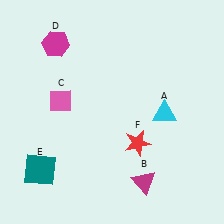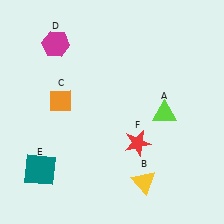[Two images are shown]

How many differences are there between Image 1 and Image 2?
There are 3 differences between the two images.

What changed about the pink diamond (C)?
In Image 1, C is pink. In Image 2, it changed to orange.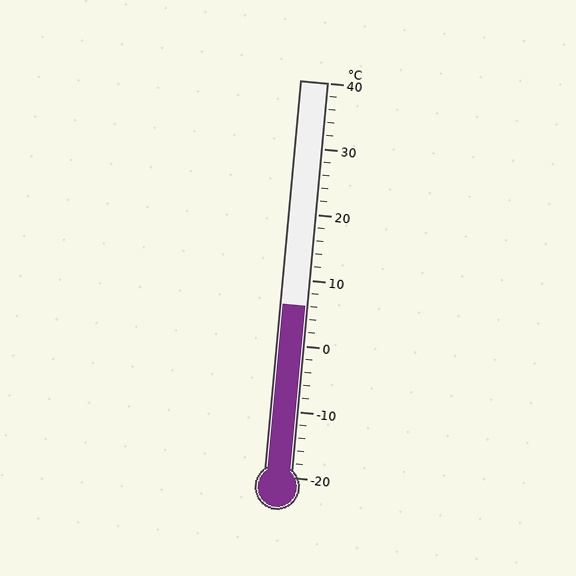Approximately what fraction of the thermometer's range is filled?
The thermometer is filled to approximately 45% of its range.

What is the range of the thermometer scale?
The thermometer scale ranges from -20°C to 40°C.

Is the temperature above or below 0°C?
The temperature is above 0°C.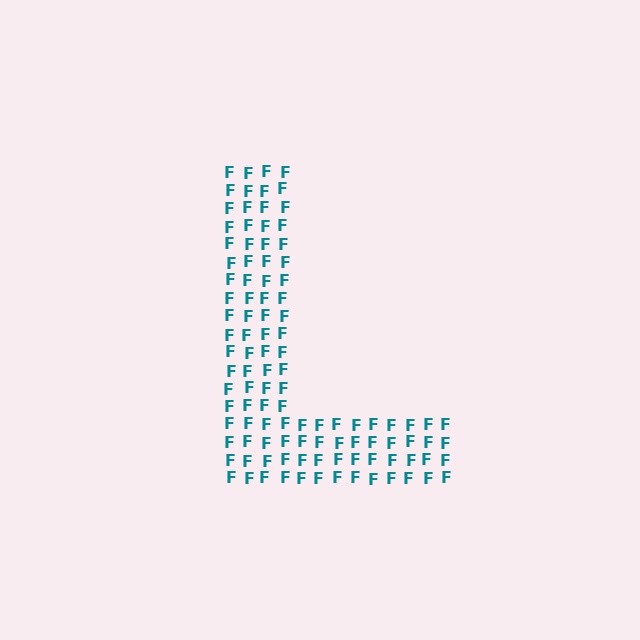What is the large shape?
The large shape is the letter L.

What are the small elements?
The small elements are letter F's.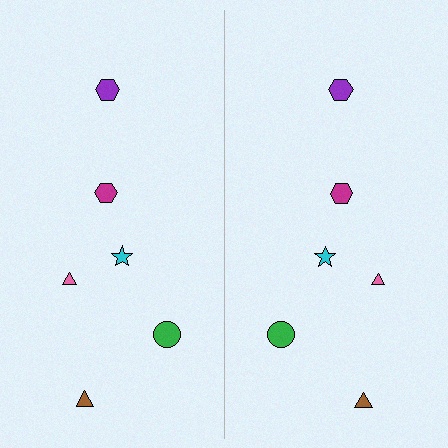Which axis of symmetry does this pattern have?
The pattern has a vertical axis of symmetry running through the center of the image.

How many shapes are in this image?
There are 12 shapes in this image.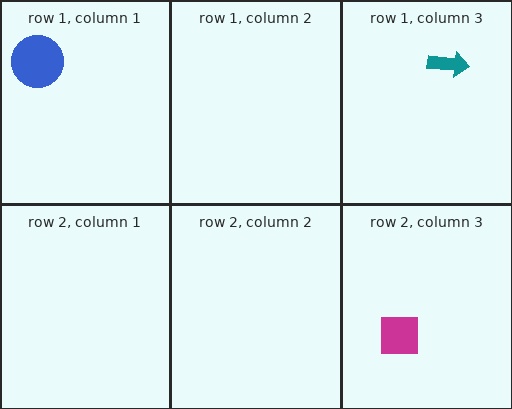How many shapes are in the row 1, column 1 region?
1.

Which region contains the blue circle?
The row 1, column 1 region.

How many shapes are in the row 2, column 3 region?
1.